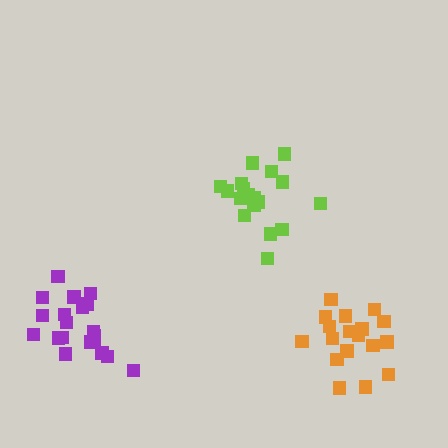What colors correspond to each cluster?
The clusters are colored: lime, orange, purple.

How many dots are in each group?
Group 1: 19 dots, Group 2: 18 dots, Group 3: 20 dots (57 total).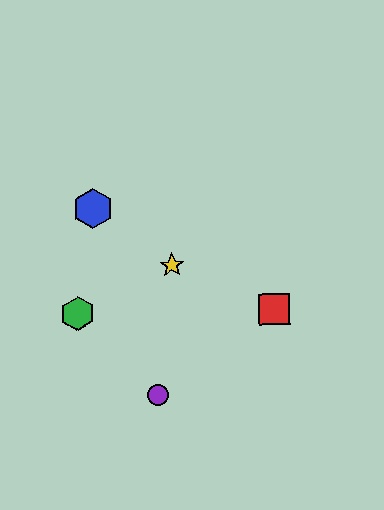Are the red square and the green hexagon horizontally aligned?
Yes, both are at y≈309.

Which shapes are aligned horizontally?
The red square, the green hexagon are aligned horizontally.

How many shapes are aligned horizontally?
2 shapes (the red square, the green hexagon) are aligned horizontally.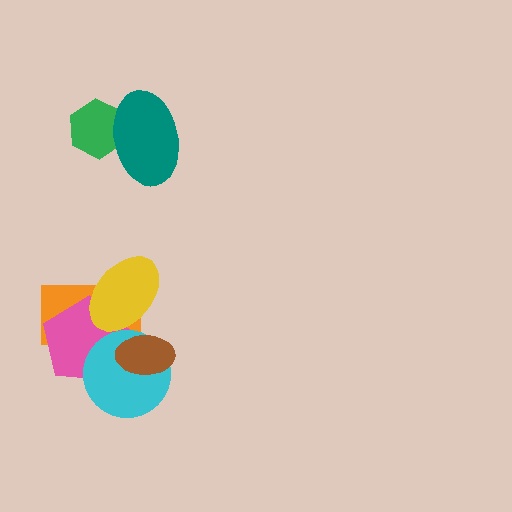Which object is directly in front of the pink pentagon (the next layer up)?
The cyan circle is directly in front of the pink pentagon.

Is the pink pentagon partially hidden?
Yes, it is partially covered by another shape.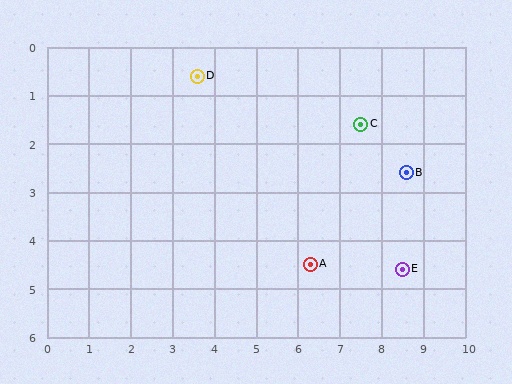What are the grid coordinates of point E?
Point E is at approximately (8.5, 4.6).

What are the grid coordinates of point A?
Point A is at approximately (6.3, 4.5).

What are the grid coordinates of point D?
Point D is at approximately (3.6, 0.6).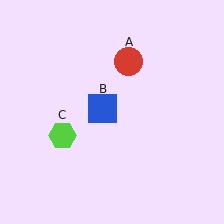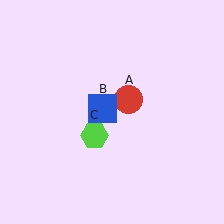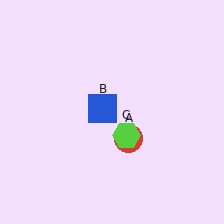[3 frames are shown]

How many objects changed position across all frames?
2 objects changed position: red circle (object A), lime hexagon (object C).